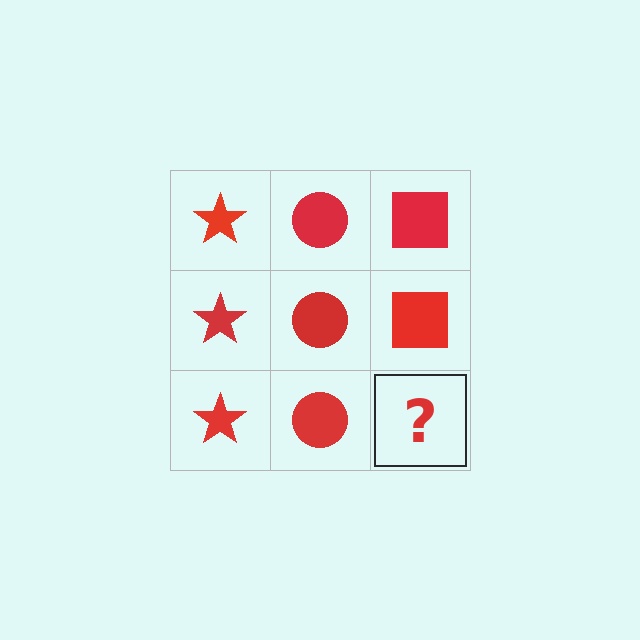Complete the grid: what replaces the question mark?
The question mark should be replaced with a red square.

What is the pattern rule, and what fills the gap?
The rule is that each column has a consistent shape. The gap should be filled with a red square.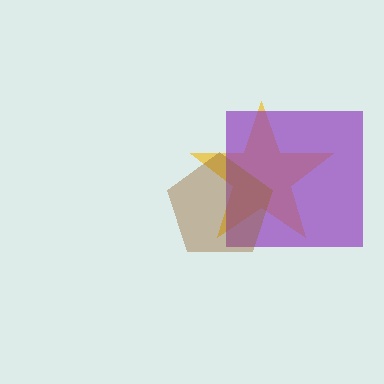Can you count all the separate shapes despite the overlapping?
Yes, there are 3 separate shapes.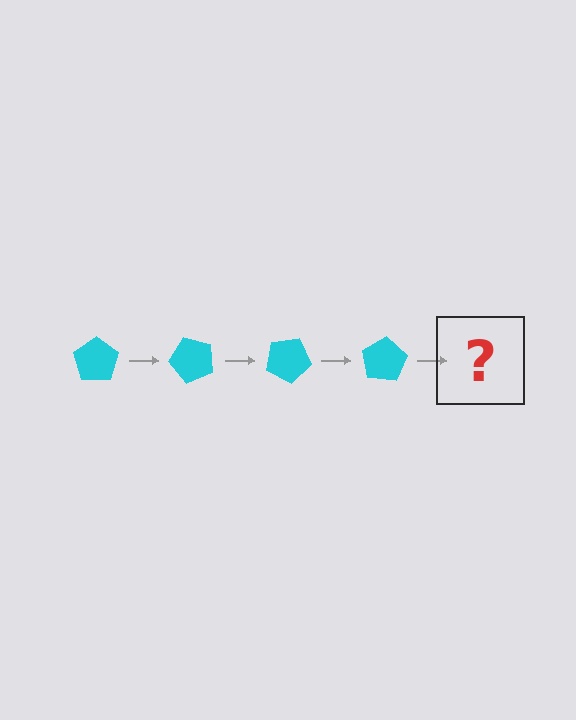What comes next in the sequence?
The next element should be a cyan pentagon rotated 200 degrees.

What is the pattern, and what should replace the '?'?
The pattern is that the pentagon rotates 50 degrees each step. The '?' should be a cyan pentagon rotated 200 degrees.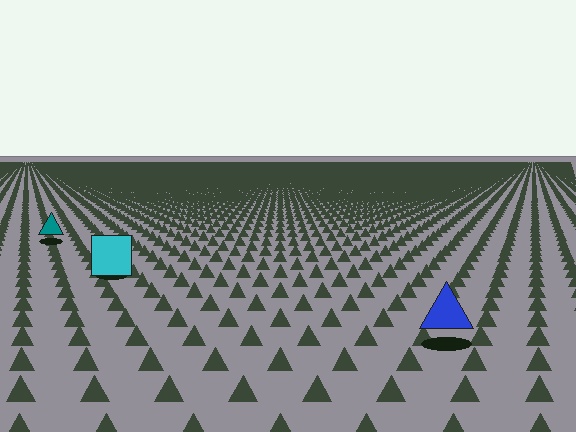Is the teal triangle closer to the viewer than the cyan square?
No. The cyan square is closer — you can tell from the texture gradient: the ground texture is coarser near it.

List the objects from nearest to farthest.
From nearest to farthest: the blue triangle, the cyan square, the teal triangle.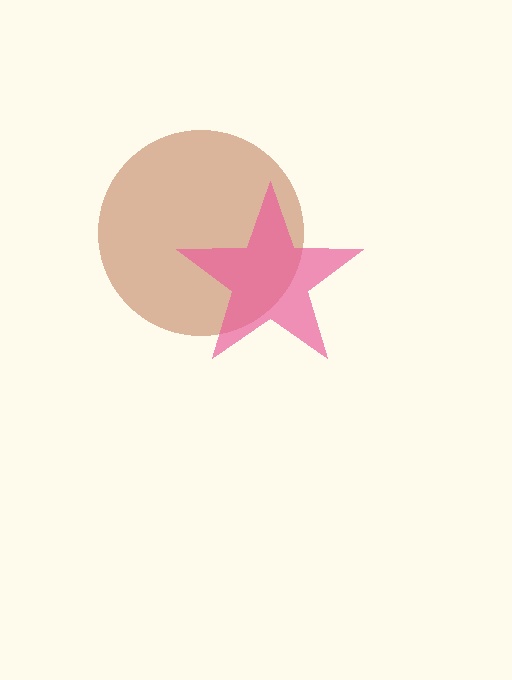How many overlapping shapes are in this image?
There are 2 overlapping shapes in the image.